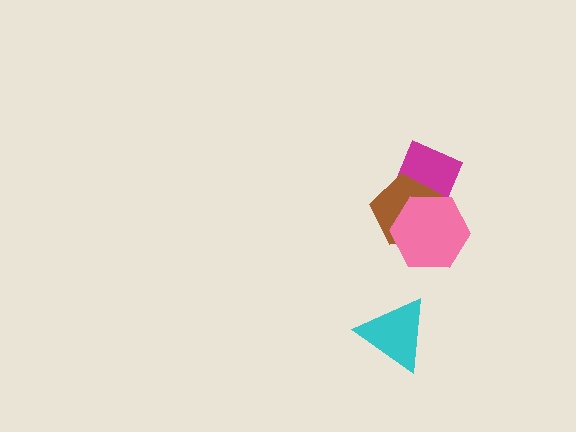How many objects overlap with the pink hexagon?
2 objects overlap with the pink hexagon.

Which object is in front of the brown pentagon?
The pink hexagon is in front of the brown pentagon.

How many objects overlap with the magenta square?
2 objects overlap with the magenta square.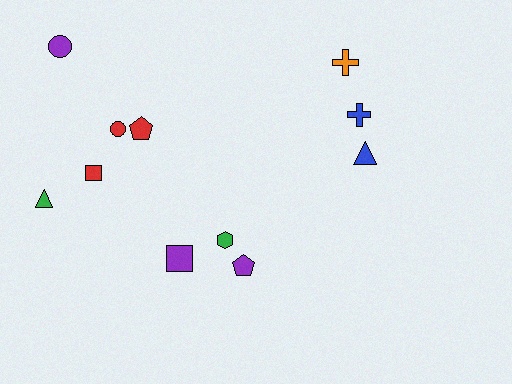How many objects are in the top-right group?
There are 3 objects.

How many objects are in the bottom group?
There are 3 objects.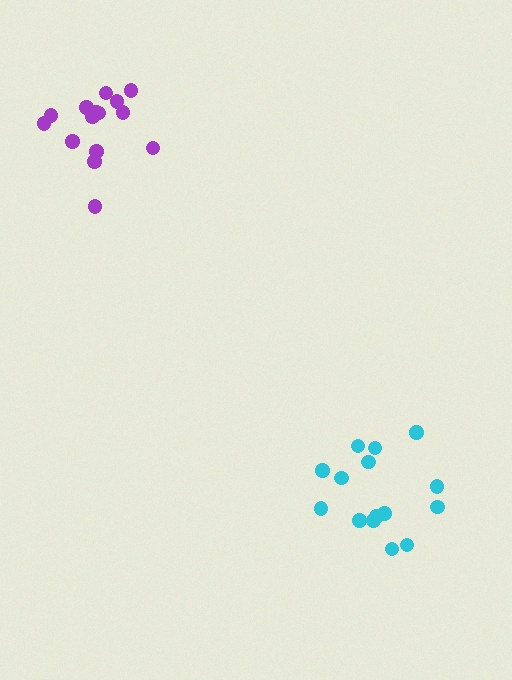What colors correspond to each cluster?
The clusters are colored: purple, cyan.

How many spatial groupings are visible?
There are 2 spatial groupings.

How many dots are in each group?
Group 1: 15 dots, Group 2: 15 dots (30 total).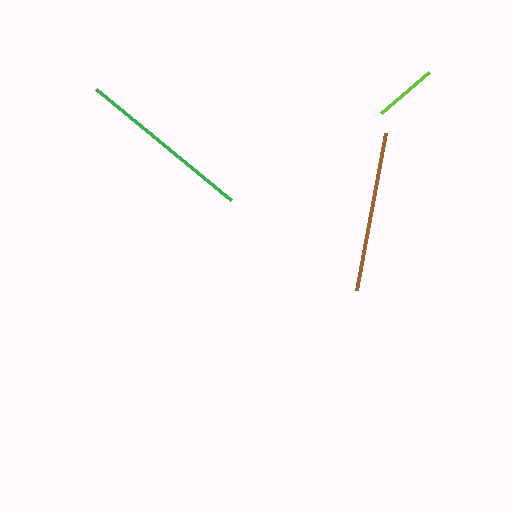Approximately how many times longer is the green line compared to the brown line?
The green line is approximately 1.1 times the length of the brown line.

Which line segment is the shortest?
The lime line is the shortest at approximately 63 pixels.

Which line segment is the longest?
The green line is the longest at approximately 175 pixels.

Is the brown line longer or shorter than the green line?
The green line is longer than the brown line.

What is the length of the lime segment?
The lime segment is approximately 63 pixels long.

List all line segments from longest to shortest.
From longest to shortest: green, brown, lime.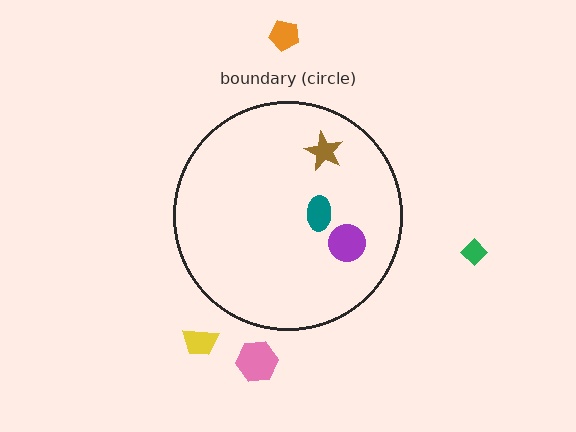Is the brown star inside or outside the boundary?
Inside.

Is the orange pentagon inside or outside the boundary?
Outside.